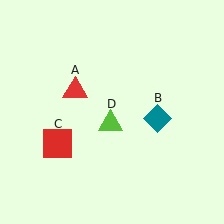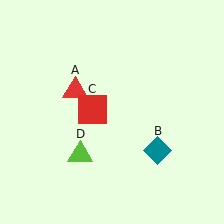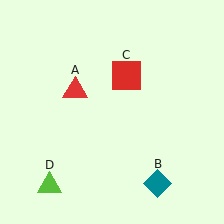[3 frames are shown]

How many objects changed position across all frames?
3 objects changed position: teal diamond (object B), red square (object C), lime triangle (object D).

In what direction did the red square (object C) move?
The red square (object C) moved up and to the right.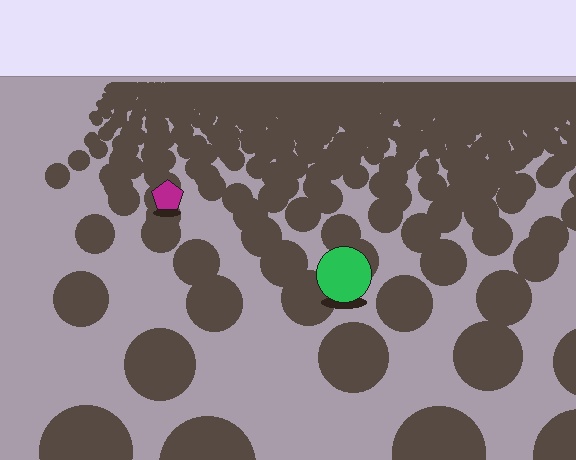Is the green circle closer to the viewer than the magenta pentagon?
Yes. The green circle is closer — you can tell from the texture gradient: the ground texture is coarser near it.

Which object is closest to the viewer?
The green circle is closest. The texture marks near it are larger and more spread out.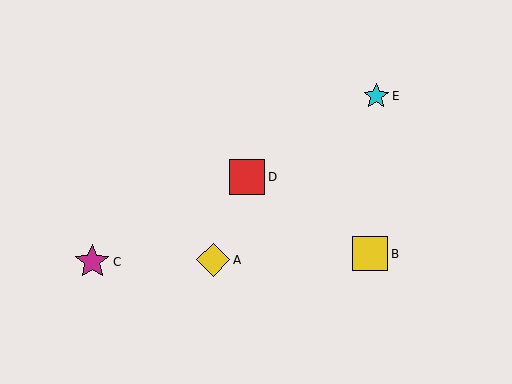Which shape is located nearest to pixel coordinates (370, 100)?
The cyan star (labeled E) at (376, 96) is nearest to that location.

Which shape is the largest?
The red square (labeled D) is the largest.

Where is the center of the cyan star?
The center of the cyan star is at (376, 96).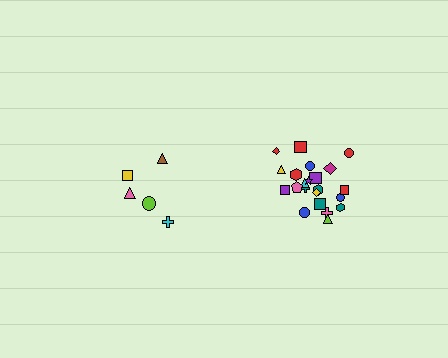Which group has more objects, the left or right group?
The right group.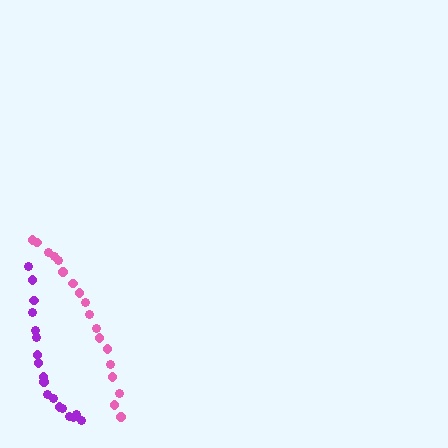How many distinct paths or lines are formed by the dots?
There are 2 distinct paths.